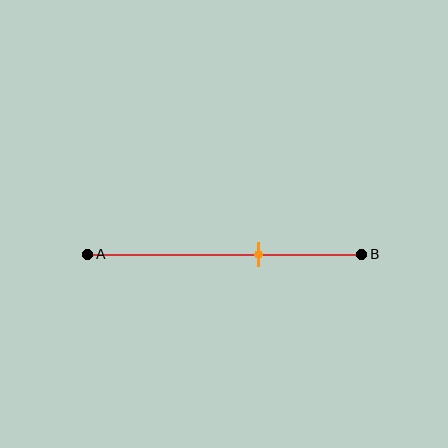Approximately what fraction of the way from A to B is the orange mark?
The orange mark is approximately 65% of the way from A to B.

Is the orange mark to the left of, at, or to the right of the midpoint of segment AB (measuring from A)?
The orange mark is to the right of the midpoint of segment AB.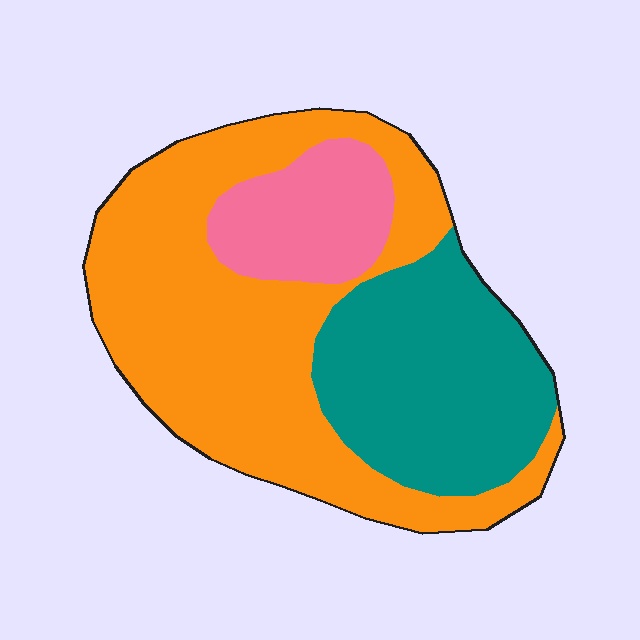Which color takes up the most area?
Orange, at roughly 55%.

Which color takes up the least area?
Pink, at roughly 15%.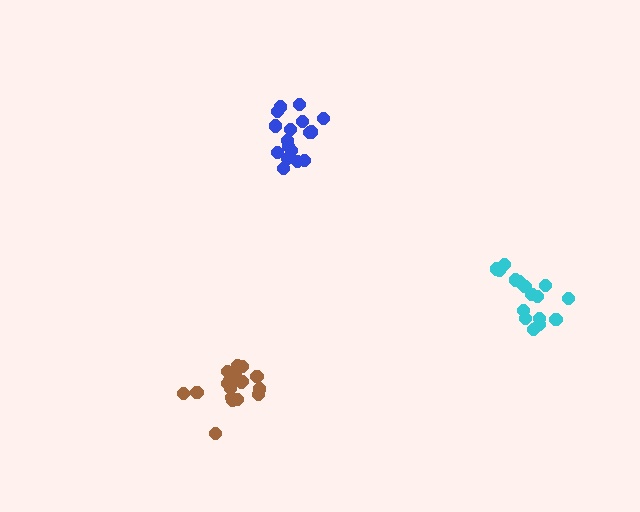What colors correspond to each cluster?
The clusters are colored: brown, cyan, blue.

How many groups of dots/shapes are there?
There are 3 groups.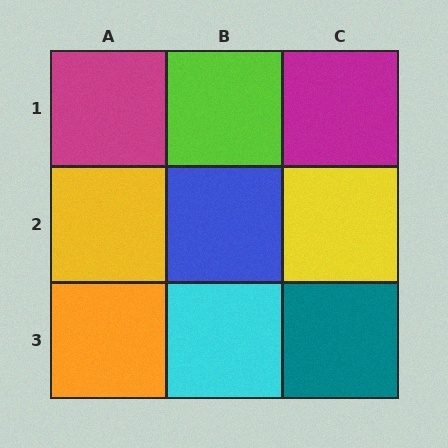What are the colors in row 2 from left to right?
Yellow, blue, yellow.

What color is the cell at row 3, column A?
Orange.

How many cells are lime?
1 cell is lime.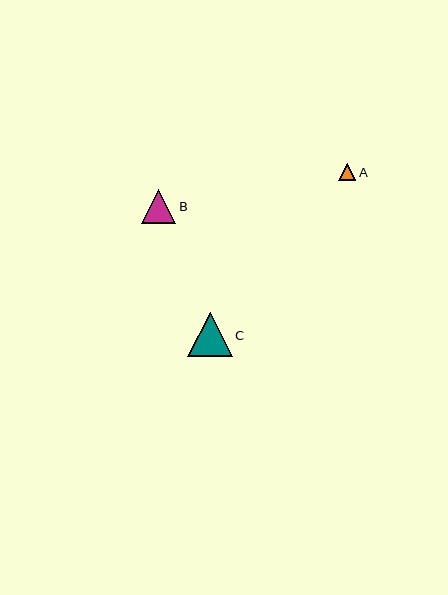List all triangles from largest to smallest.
From largest to smallest: C, B, A.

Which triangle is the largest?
Triangle C is the largest with a size of approximately 44 pixels.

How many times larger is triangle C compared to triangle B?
Triangle C is approximately 1.3 times the size of triangle B.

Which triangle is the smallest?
Triangle A is the smallest with a size of approximately 17 pixels.